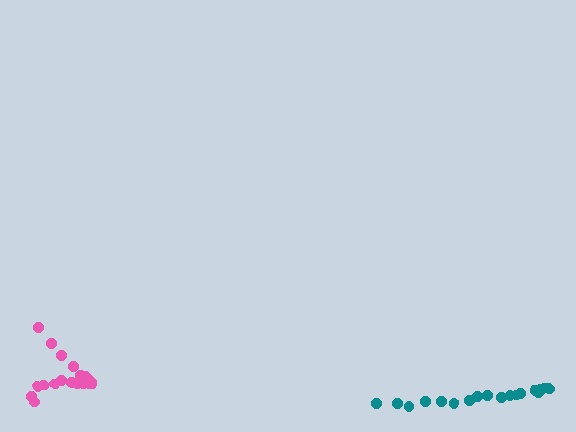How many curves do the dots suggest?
There are 2 distinct paths.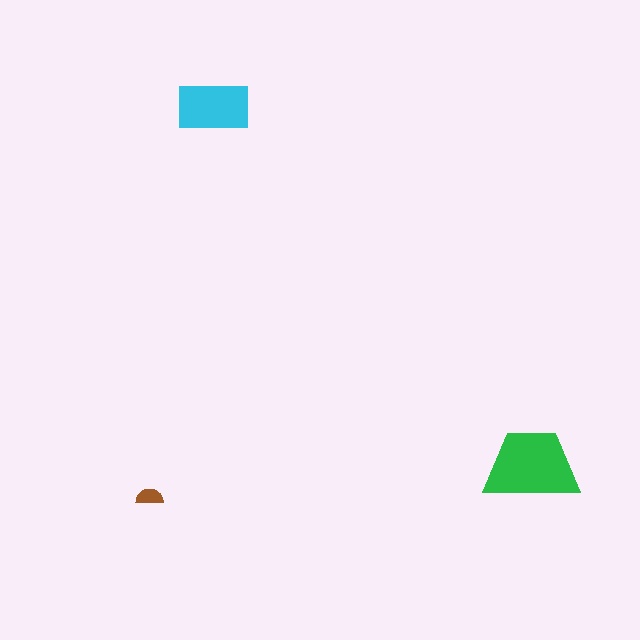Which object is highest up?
The cyan rectangle is topmost.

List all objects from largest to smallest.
The green trapezoid, the cyan rectangle, the brown semicircle.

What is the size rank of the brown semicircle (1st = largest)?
3rd.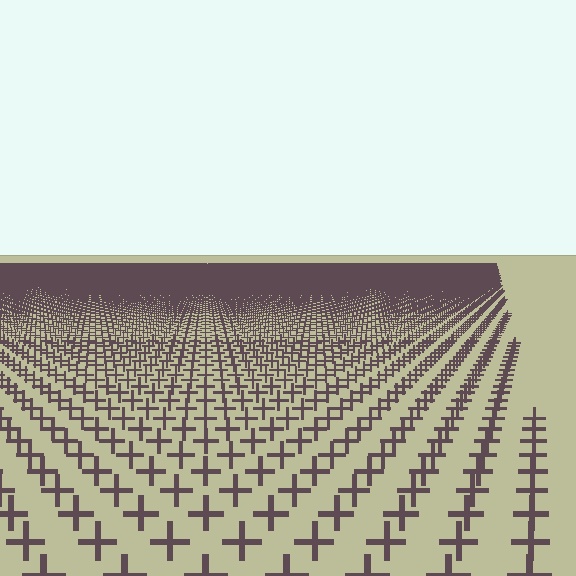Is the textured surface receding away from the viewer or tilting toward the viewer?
The surface is receding away from the viewer. Texture elements get smaller and denser toward the top.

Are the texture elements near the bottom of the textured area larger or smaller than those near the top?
Larger. Near the bottom, elements are closer to the viewer and appear at a bigger on-screen size.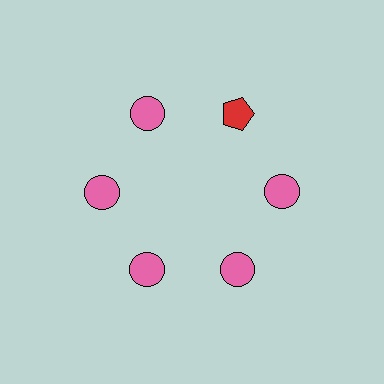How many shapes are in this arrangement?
There are 6 shapes arranged in a ring pattern.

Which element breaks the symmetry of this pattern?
The red pentagon at roughly the 1 o'clock position breaks the symmetry. All other shapes are pink circles.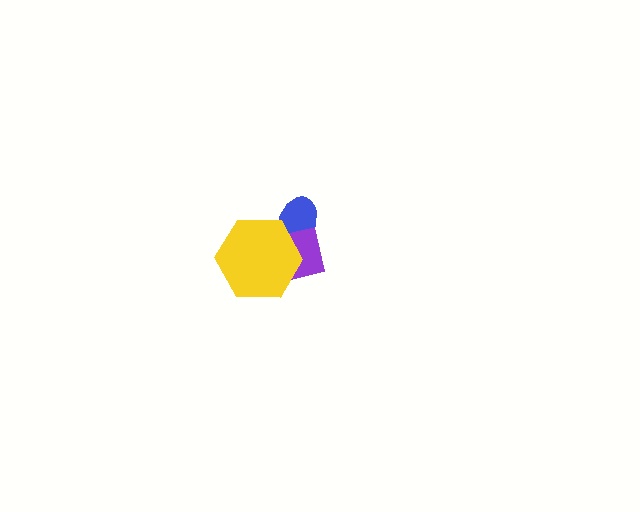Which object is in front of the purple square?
The yellow hexagon is in front of the purple square.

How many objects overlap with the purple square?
2 objects overlap with the purple square.